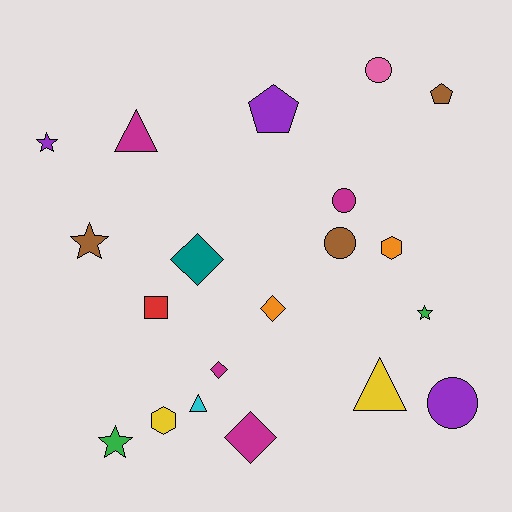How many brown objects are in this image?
There are 3 brown objects.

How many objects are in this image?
There are 20 objects.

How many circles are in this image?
There are 4 circles.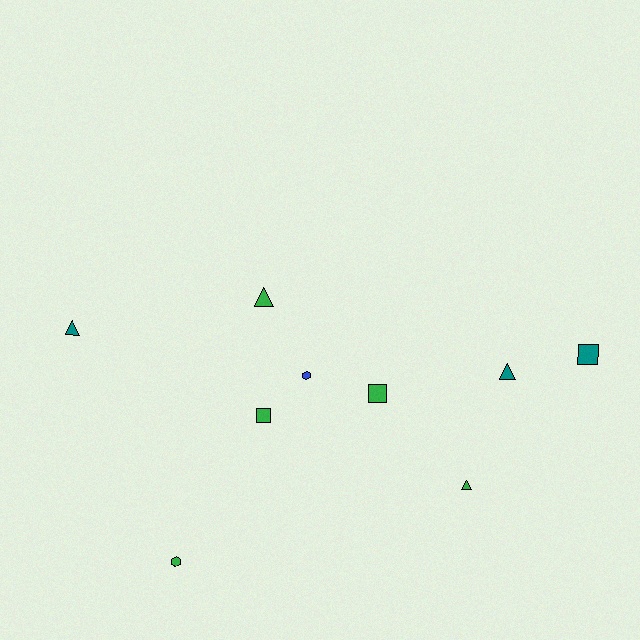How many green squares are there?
There are 2 green squares.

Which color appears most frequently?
Green, with 5 objects.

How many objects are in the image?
There are 9 objects.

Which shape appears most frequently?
Triangle, with 4 objects.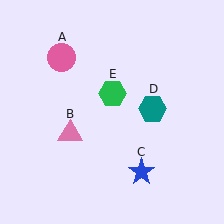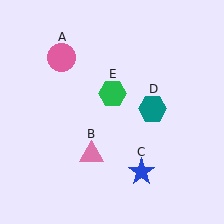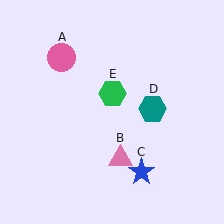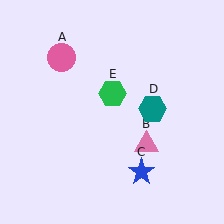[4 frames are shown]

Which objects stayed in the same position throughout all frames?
Pink circle (object A) and blue star (object C) and teal hexagon (object D) and green hexagon (object E) remained stationary.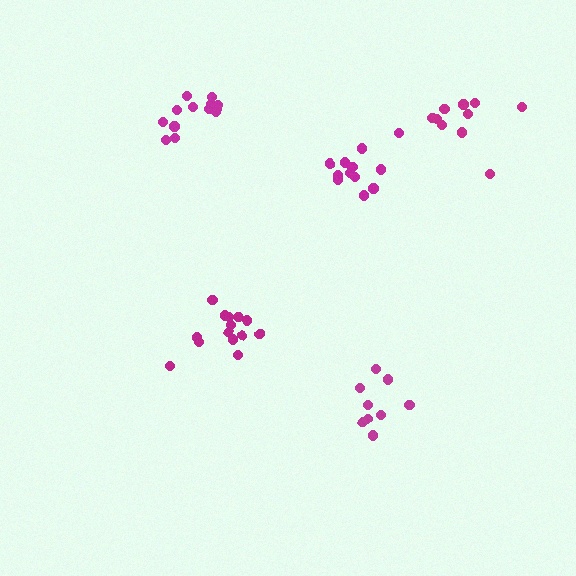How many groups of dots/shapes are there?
There are 5 groups.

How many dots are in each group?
Group 1: 13 dots, Group 2: 14 dots, Group 3: 10 dots, Group 4: 9 dots, Group 5: 12 dots (58 total).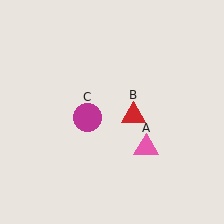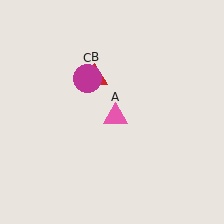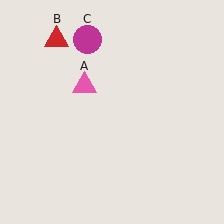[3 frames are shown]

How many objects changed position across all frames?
3 objects changed position: pink triangle (object A), red triangle (object B), magenta circle (object C).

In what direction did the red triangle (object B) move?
The red triangle (object B) moved up and to the left.